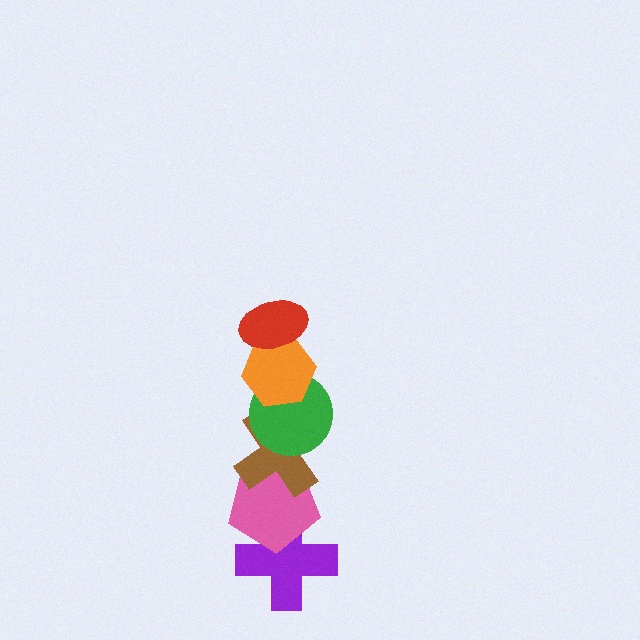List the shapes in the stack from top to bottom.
From top to bottom: the red ellipse, the orange hexagon, the green circle, the brown cross, the pink pentagon, the purple cross.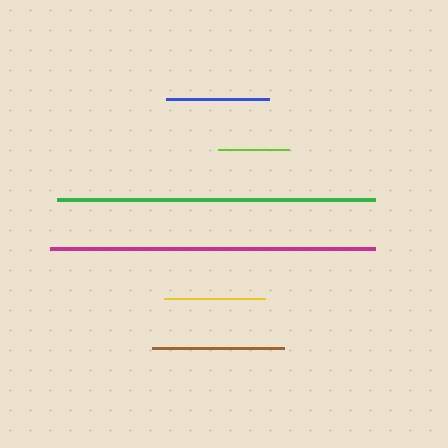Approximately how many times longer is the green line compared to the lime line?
The green line is approximately 4.5 times the length of the lime line.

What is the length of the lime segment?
The lime segment is approximately 70 pixels long.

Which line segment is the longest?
The magenta line is the longest at approximately 325 pixels.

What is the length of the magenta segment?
The magenta segment is approximately 325 pixels long.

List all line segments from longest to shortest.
From longest to shortest: magenta, green, brown, blue, yellow, lime.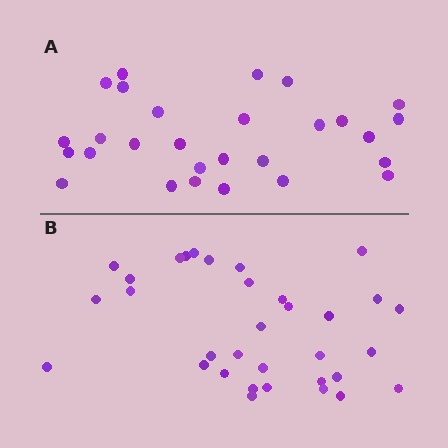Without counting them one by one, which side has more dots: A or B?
Region B (the bottom region) has more dots.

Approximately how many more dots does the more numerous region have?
Region B has about 5 more dots than region A.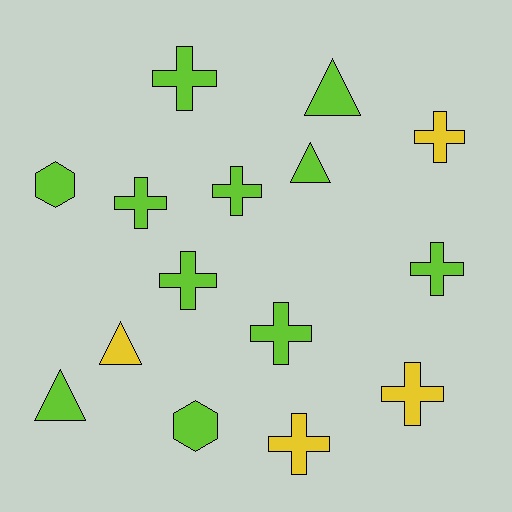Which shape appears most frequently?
Cross, with 9 objects.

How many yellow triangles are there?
There is 1 yellow triangle.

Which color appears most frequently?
Lime, with 11 objects.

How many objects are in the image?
There are 15 objects.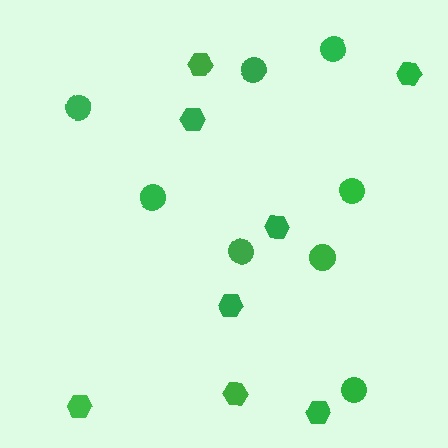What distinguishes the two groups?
There are 2 groups: one group of hexagons (8) and one group of circles (8).